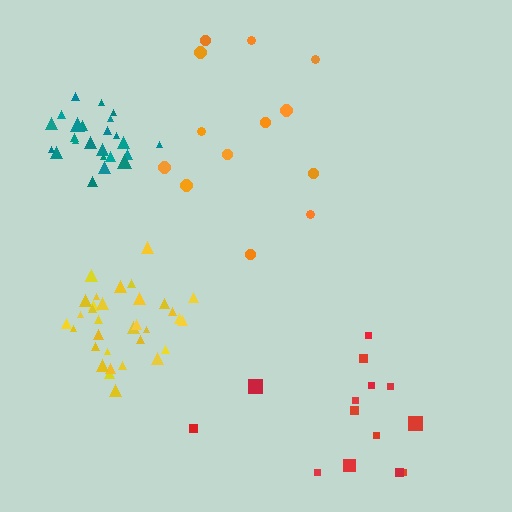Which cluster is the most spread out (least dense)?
Orange.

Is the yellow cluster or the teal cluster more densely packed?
Yellow.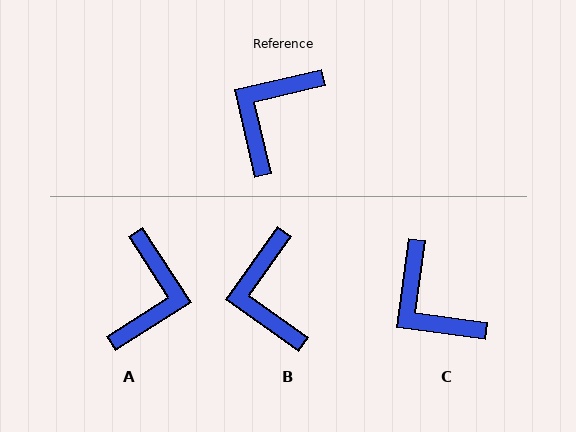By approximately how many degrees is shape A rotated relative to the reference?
Approximately 161 degrees clockwise.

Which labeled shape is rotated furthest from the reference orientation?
A, about 161 degrees away.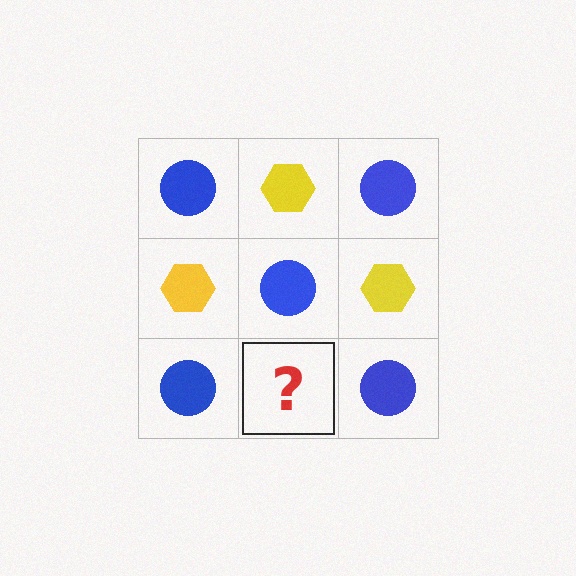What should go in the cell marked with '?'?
The missing cell should contain a yellow hexagon.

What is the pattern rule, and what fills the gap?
The rule is that it alternates blue circle and yellow hexagon in a checkerboard pattern. The gap should be filled with a yellow hexagon.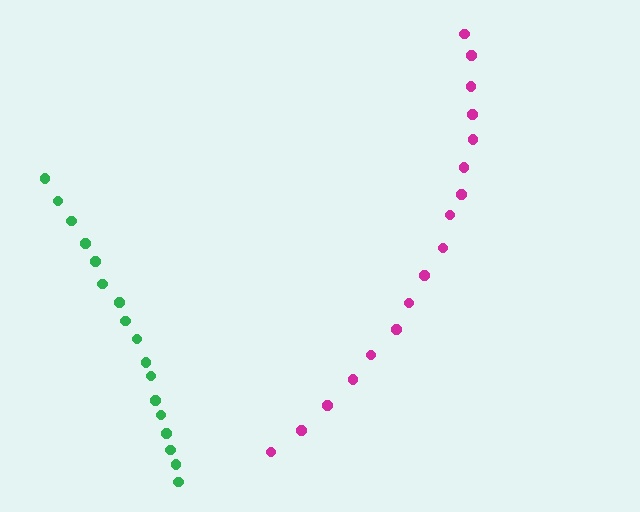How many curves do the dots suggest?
There are 2 distinct paths.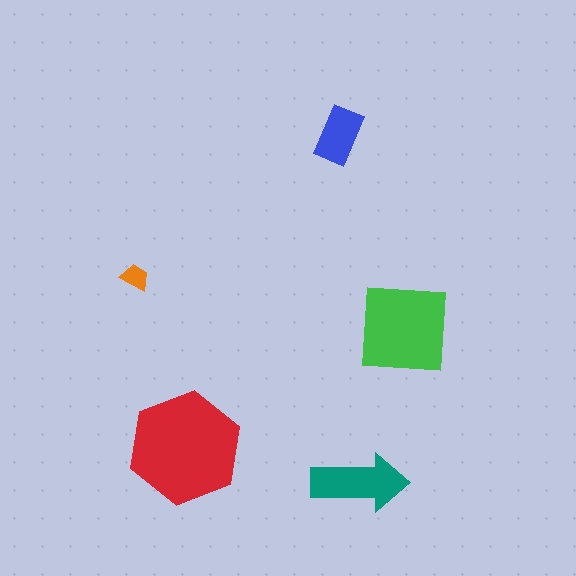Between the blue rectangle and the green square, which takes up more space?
The green square.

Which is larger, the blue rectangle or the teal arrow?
The teal arrow.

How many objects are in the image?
There are 5 objects in the image.